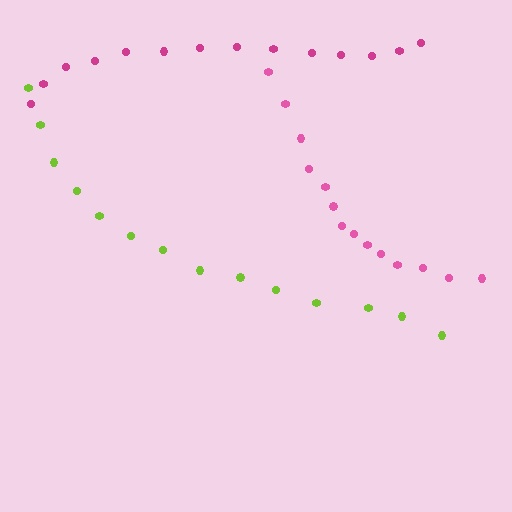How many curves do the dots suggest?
There are 3 distinct paths.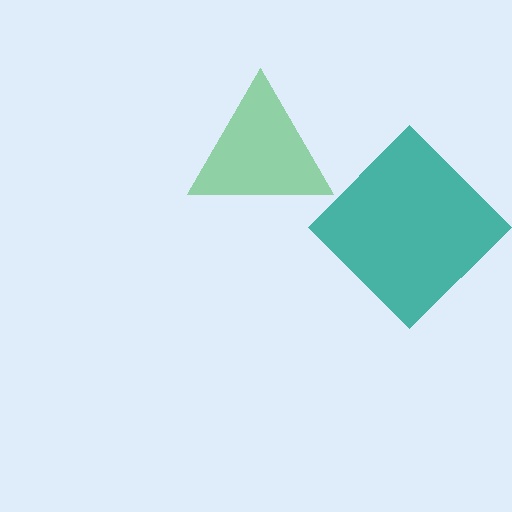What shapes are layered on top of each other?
The layered shapes are: a teal diamond, a green triangle.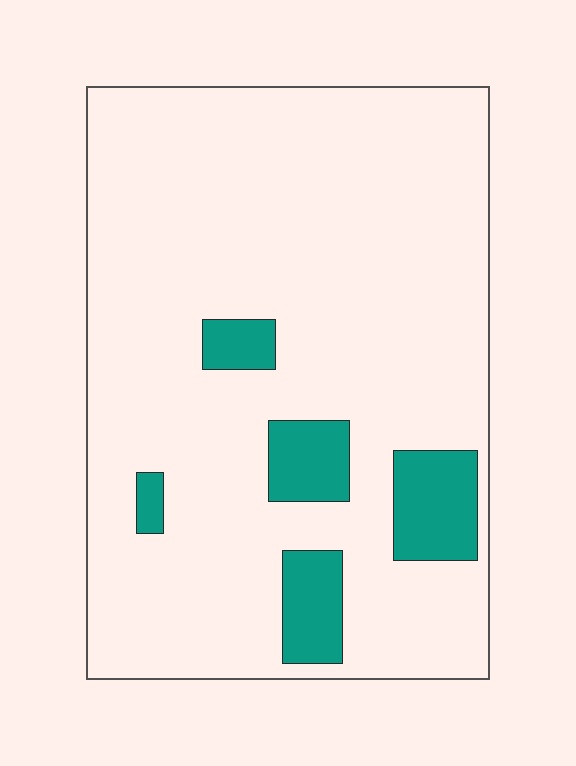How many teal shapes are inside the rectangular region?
5.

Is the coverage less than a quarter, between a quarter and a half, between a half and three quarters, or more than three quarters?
Less than a quarter.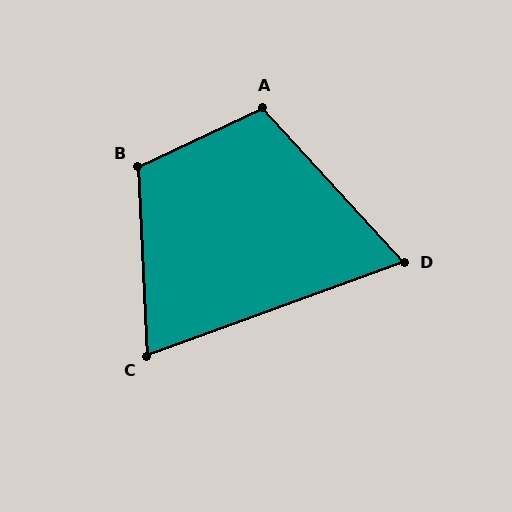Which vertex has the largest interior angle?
B, at approximately 112 degrees.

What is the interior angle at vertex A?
Approximately 107 degrees (obtuse).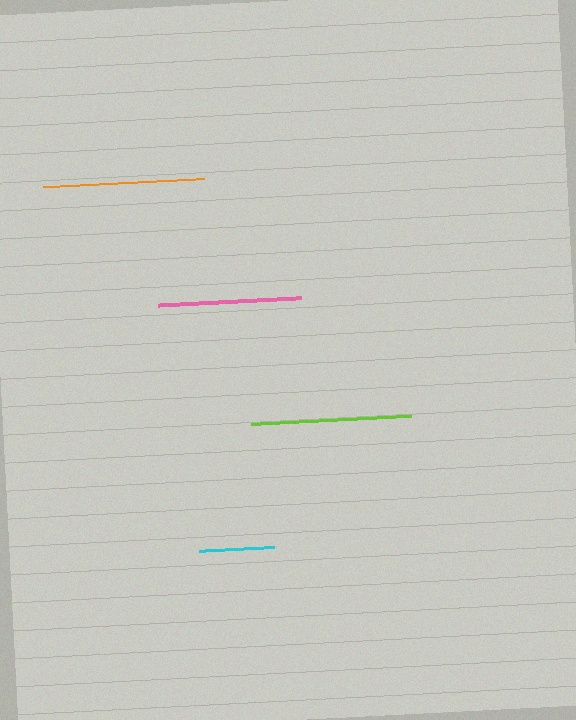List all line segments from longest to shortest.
From longest to shortest: orange, lime, pink, cyan.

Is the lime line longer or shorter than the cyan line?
The lime line is longer than the cyan line.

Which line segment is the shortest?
The cyan line is the shortest at approximately 75 pixels.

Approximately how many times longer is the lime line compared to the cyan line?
The lime line is approximately 2.1 times the length of the cyan line.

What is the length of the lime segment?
The lime segment is approximately 160 pixels long.